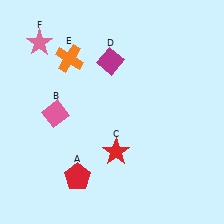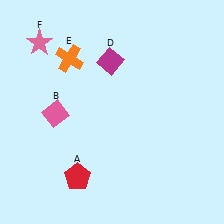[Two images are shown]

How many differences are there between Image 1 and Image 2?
There is 1 difference between the two images.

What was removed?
The red star (C) was removed in Image 2.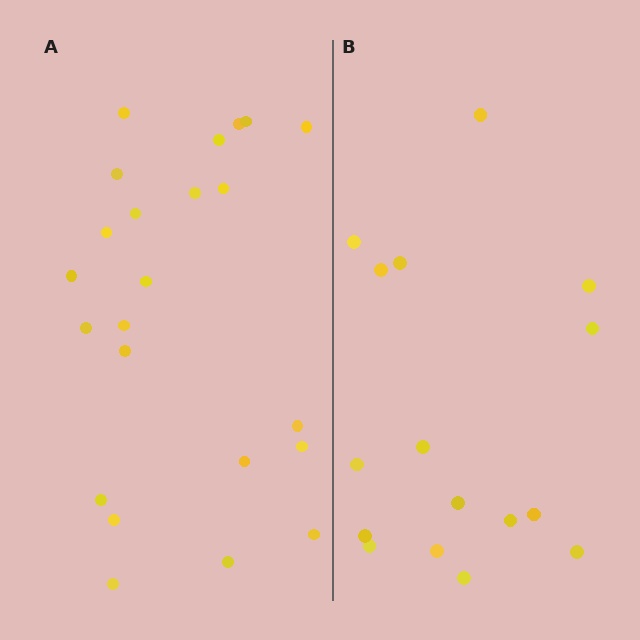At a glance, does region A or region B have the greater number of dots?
Region A (the left region) has more dots.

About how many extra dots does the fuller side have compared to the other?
Region A has roughly 8 or so more dots than region B.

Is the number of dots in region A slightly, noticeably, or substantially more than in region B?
Region A has noticeably more, but not dramatically so. The ratio is roughly 1.4 to 1.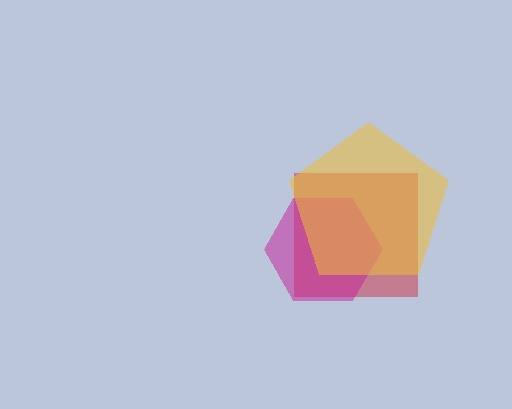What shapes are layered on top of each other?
The layered shapes are: a red square, a magenta hexagon, a yellow pentagon.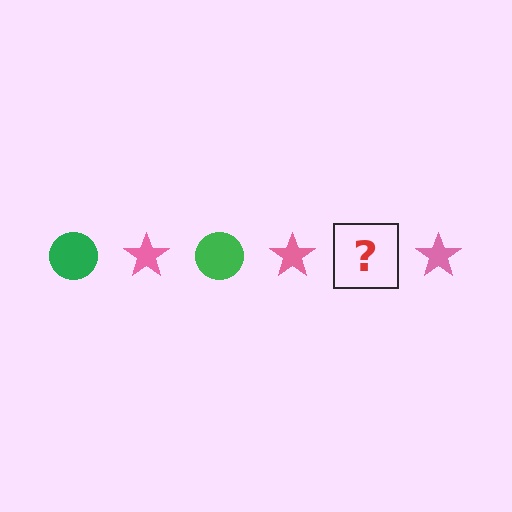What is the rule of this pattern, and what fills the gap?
The rule is that the pattern alternates between green circle and pink star. The gap should be filled with a green circle.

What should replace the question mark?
The question mark should be replaced with a green circle.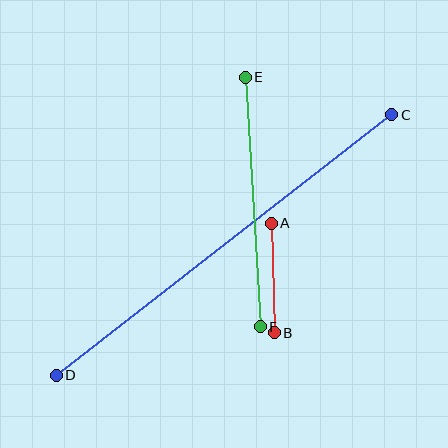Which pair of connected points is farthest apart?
Points C and D are farthest apart.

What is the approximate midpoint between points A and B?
The midpoint is at approximately (273, 278) pixels.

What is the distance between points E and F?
The distance is approximately 250 pixels.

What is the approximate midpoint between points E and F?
The midpoint is at approximately (253, 202) pixels.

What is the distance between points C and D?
The distance is approximately 425 pixels.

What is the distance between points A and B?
The distance is approximately 109 pixels.